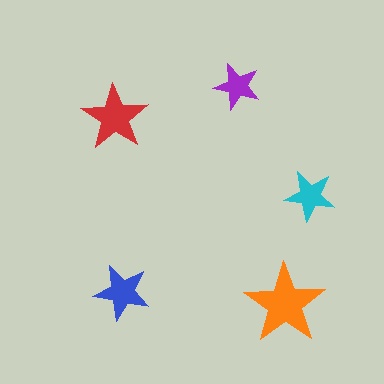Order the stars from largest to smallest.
the orange one, the red one, the blue one, the cyan one, the purple one.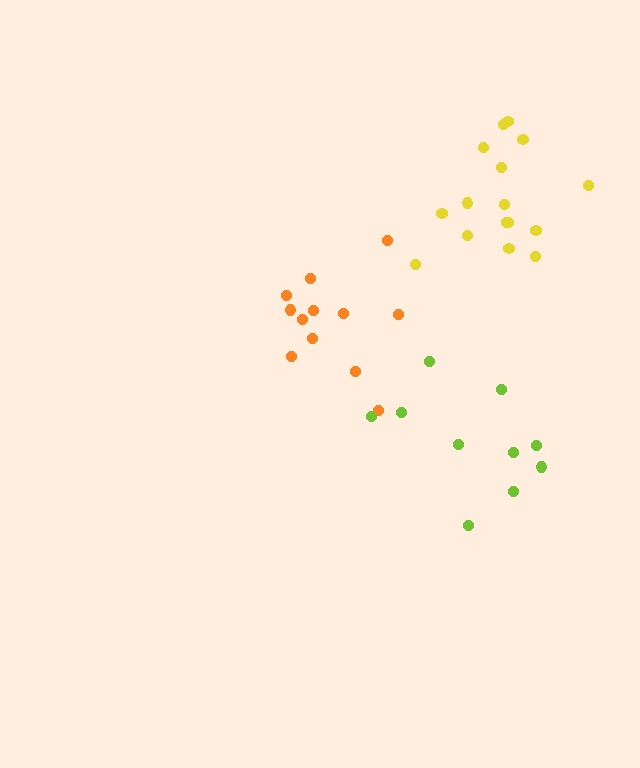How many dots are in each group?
Group 1: 12 dots, Group 2: 10 dots, Group 3: 16 dots (38 total).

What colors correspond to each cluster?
The clusters are colored: orange, lime, yellow.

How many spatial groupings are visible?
There are 3 spatial groupings.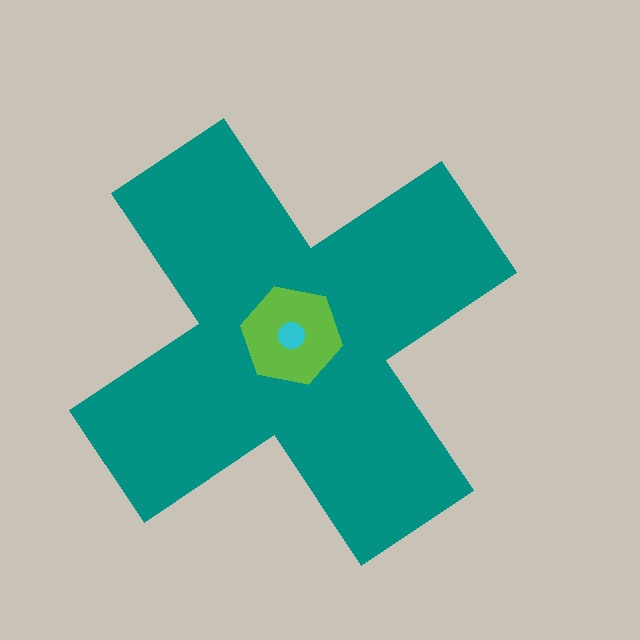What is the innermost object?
The cyan circle.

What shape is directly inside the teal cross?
The lime hexagon.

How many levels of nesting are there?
3.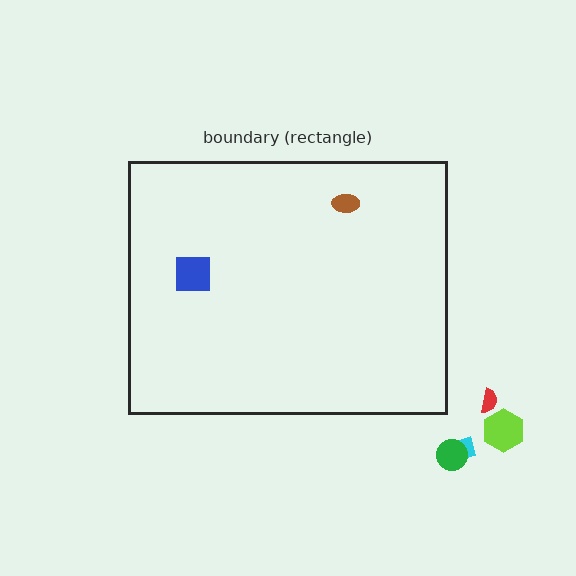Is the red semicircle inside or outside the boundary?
Outside.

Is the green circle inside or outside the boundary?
Outside.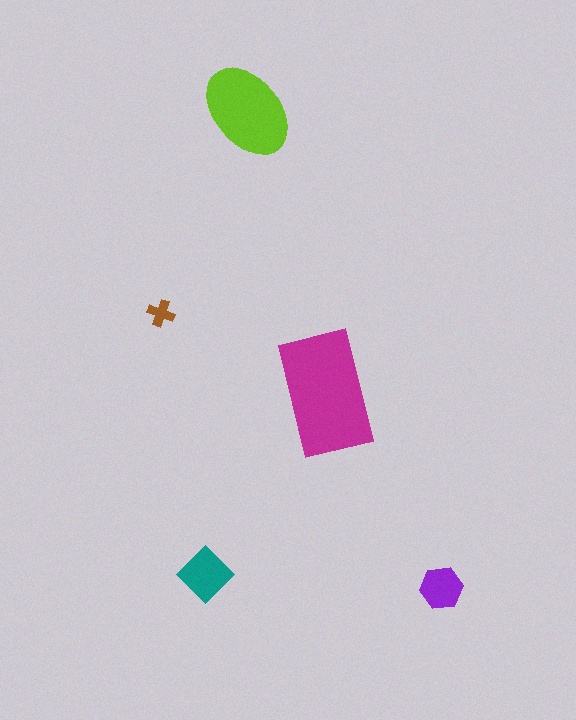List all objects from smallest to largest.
The brown cross, the purple hexagon, the teal diamond, the lime ellipse, the magenta rectangle.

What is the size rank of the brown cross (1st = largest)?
5th.